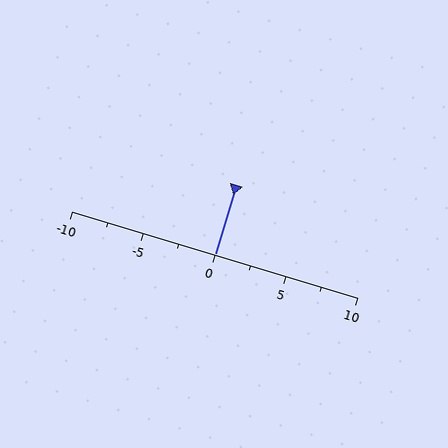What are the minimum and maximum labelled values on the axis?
The axis runs from -10 to 10.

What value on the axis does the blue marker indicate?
The marker indicates approximately 0.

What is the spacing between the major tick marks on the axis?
The major ticks are spaced 5 apart.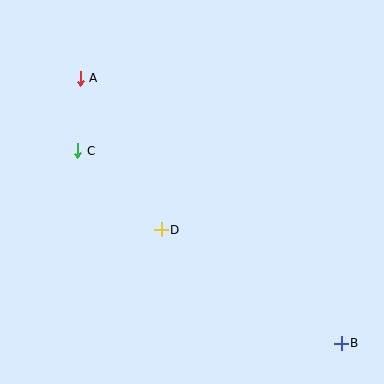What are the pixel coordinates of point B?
Point B is at (341, 343).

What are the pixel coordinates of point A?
Point A is at (80, 78).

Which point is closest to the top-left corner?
Point A is closest to the top-left corner.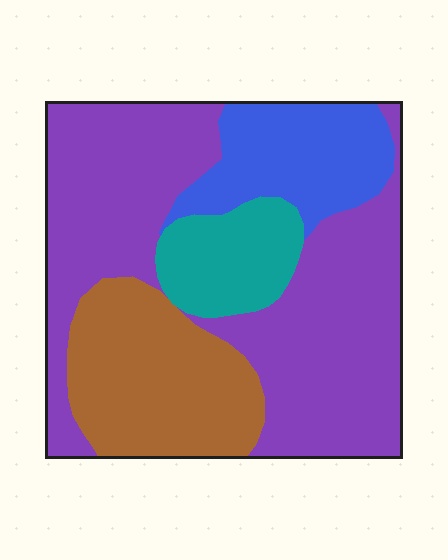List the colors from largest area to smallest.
From largest to smallest: purple, brown, blue, teal.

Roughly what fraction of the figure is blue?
Blue covers 15% of the figure.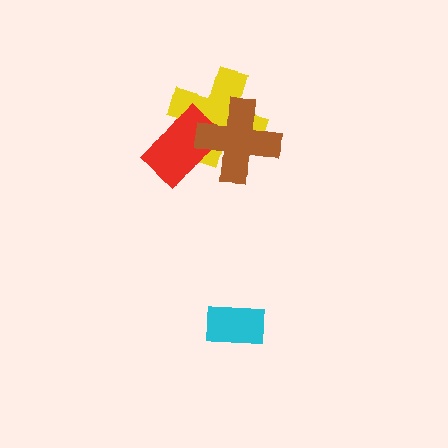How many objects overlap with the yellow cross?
2 objects overlap with the yellow cross.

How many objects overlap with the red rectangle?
2 objects overlap with the red rectangle.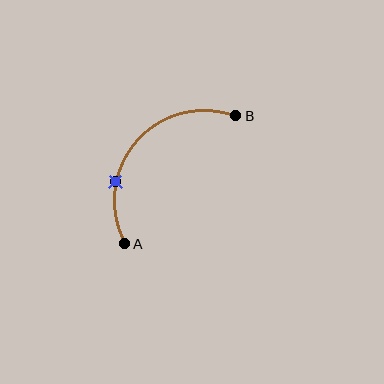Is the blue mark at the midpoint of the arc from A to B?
No. The blue mark lies on the arc but is closer to endpoint A. The arc midpoint would be at the point on the curve equidistant along the arc from both A and B.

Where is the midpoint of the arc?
The arc midpoint is the point on the curve farthest from the straight line joining A and B. It sits above and to the left of that line.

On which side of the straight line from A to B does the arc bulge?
The arc bulges above and to the left of the straight line connecting A and B.